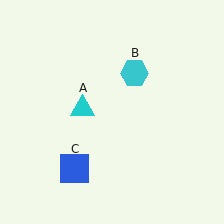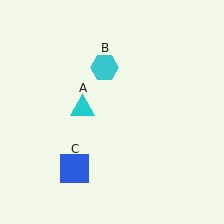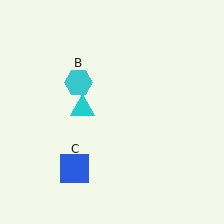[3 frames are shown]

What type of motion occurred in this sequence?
The cyan hexagon (object B) rotated counterclockwise around the center of the scene.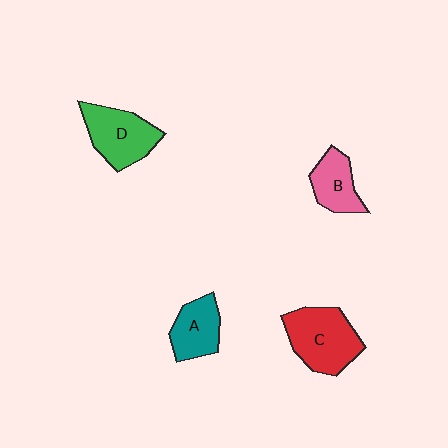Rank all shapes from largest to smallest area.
From largest to smallest: C (red), D (green), A (teal), B (pink).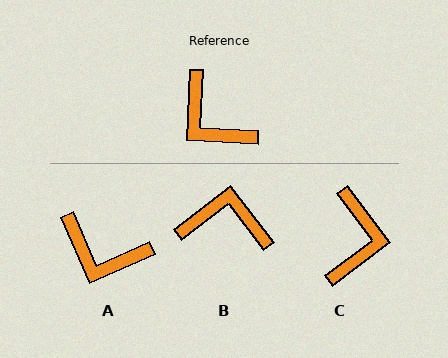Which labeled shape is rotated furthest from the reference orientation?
B, about 139 degrees away.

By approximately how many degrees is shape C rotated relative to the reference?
Approximately 130 degrees counter-clockwise.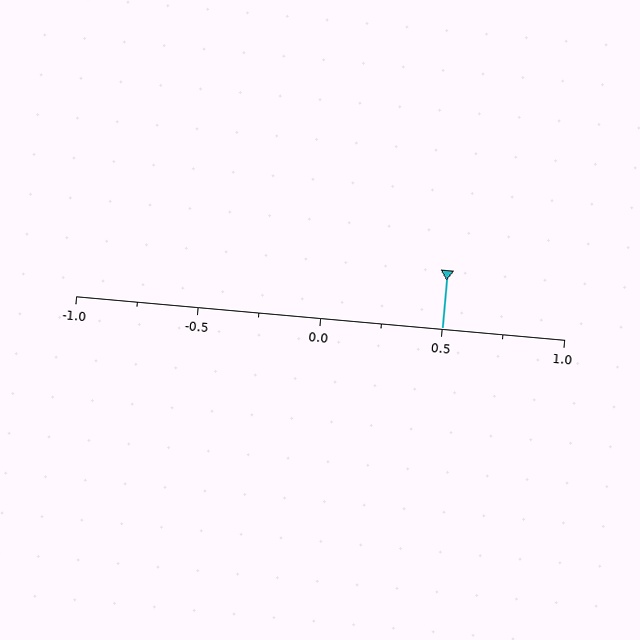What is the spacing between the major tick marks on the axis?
The major ticks are spaced 0.5 apart.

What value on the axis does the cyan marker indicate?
The marker indicates approximately 0.5.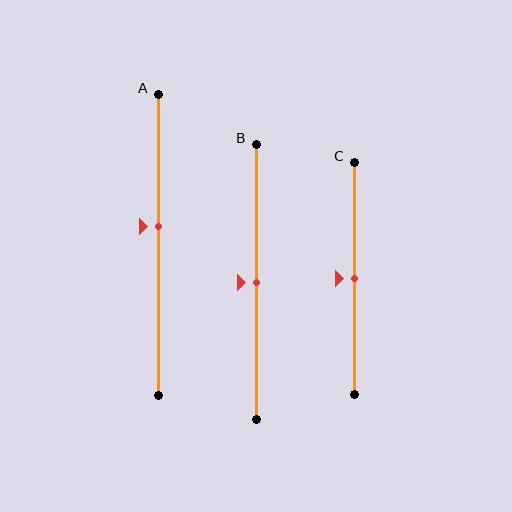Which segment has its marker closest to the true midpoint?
Segment B has its marker closest to the true midpoint.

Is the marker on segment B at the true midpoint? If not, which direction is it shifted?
Yes, the marker on segment B is at the true midpoint.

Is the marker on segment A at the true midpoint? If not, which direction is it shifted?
No, the marker on segment A is shifted upward by about 6% of the segment length.